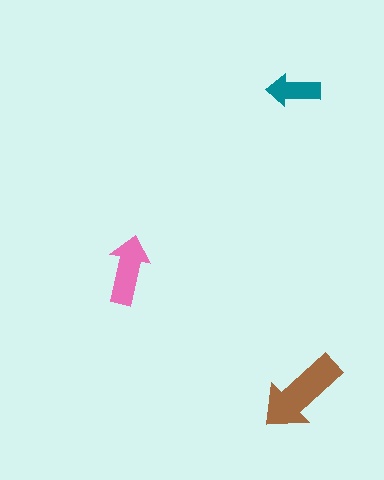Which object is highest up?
The teal arrow is topmost.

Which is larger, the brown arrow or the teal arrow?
The brown one.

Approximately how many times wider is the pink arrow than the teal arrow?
About 1.5 times wider.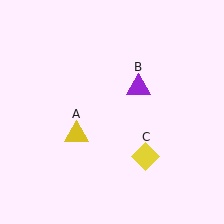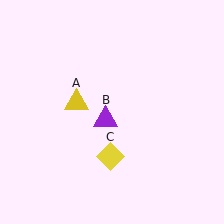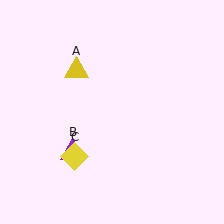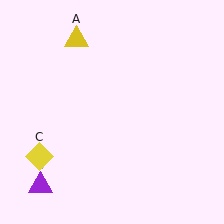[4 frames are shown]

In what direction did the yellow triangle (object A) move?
The yellow triangle (object A) moved up.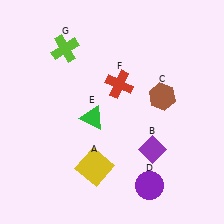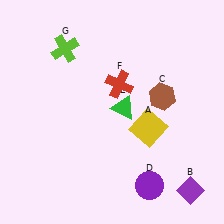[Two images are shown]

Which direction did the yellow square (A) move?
The yellow square (A) moved right.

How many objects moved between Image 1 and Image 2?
3 objects moved between the two images.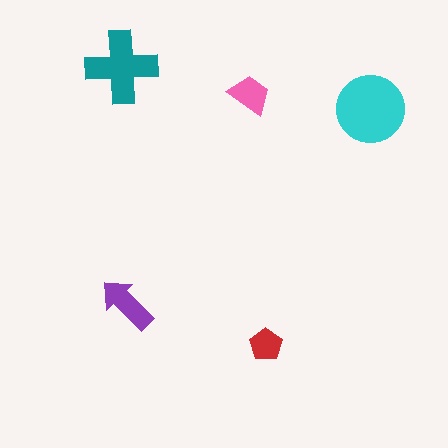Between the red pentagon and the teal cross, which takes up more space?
The teal cross.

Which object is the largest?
The cyan circle.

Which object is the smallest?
The red pentagon.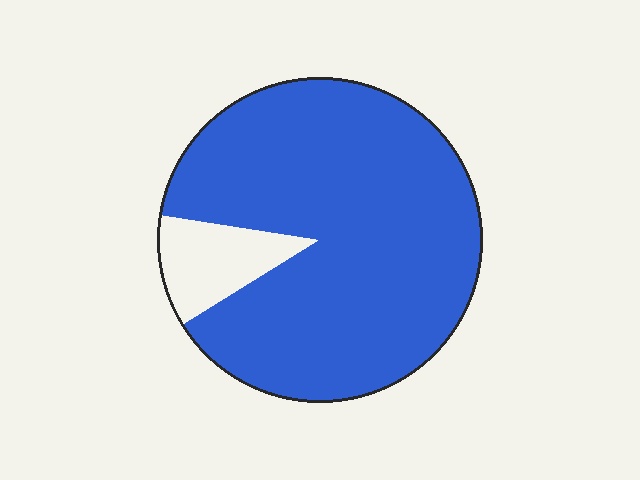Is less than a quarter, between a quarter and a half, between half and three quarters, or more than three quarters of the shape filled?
More than three quarters.